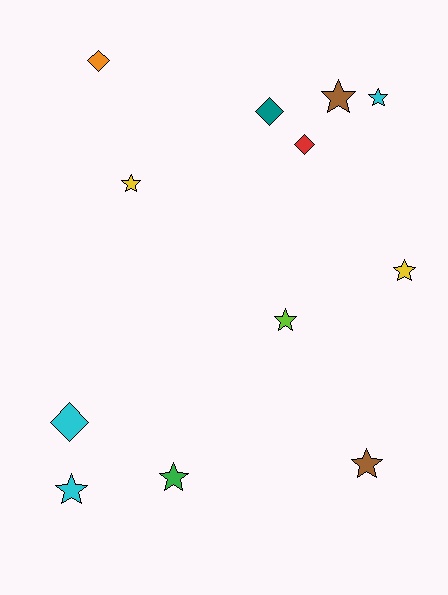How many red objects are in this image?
There is 1 red object.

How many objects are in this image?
There are 12 objects.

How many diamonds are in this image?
There are 4 diamonds.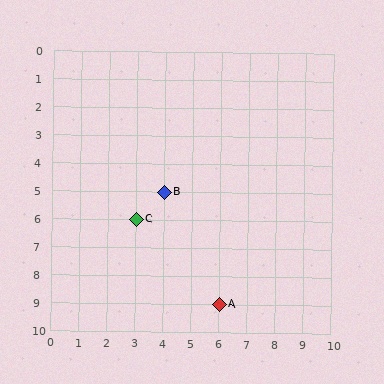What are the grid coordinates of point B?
Point B is at grid coordinates (4, 5).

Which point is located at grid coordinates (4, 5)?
Point B is at (4, 5).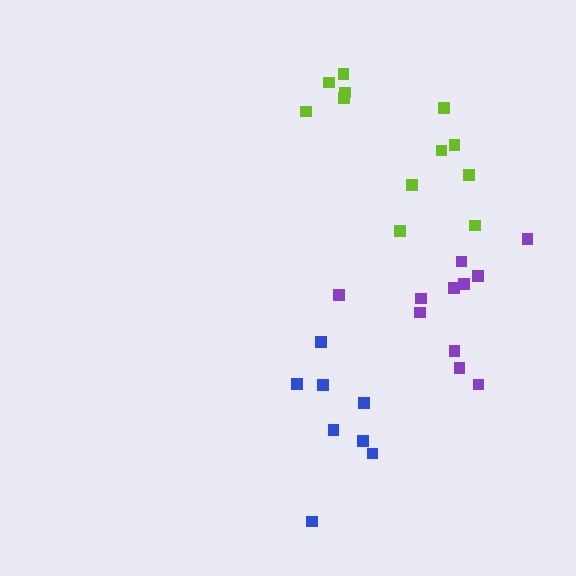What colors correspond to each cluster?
The clusters are colored: lime, blue, purple.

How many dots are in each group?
Group 1: 12 dots, Group 2: 8 dots, Group 3: 11 dots (31 total).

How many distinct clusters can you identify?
There are 3 distinct clusters.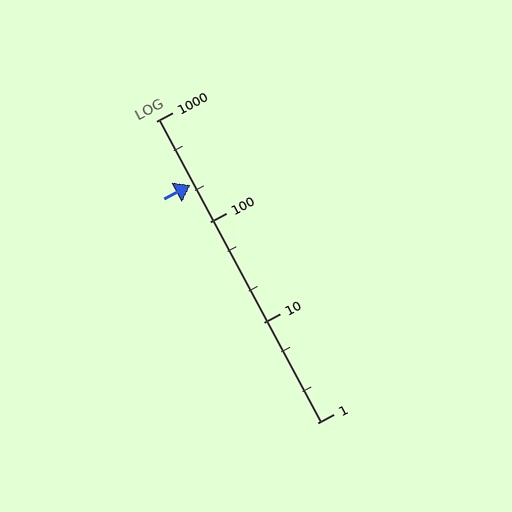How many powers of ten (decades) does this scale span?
The scale spans 3 decades, from 1 to 1000.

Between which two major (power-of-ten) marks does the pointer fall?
The pointer is between 100 and 1000.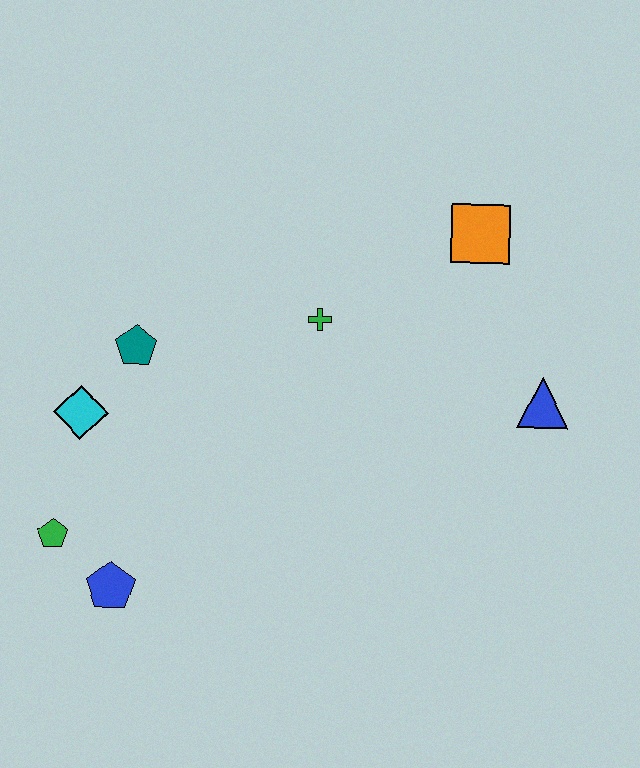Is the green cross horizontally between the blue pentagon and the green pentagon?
No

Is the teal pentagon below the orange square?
Yes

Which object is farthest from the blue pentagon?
The orange square is farthest from the blue pentagon.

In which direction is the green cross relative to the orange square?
The green cross is to the left of the orange square.